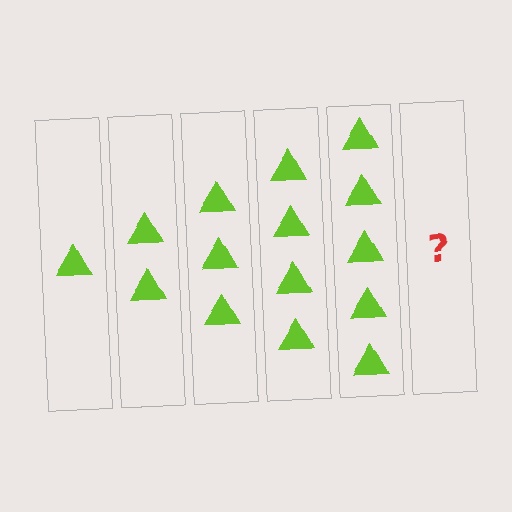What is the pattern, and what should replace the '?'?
The pattern is that each step adds one more triangle. The '?' should be 6 triangles.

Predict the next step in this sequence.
The next step is 6 triangles.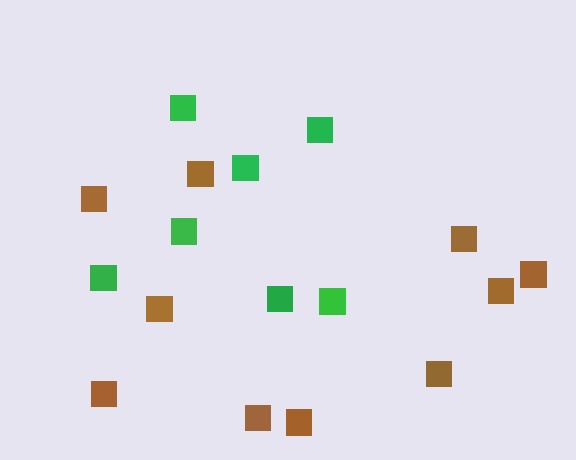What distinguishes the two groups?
There are 2 groups: one group of green squares (7) and one group of brown squares (10).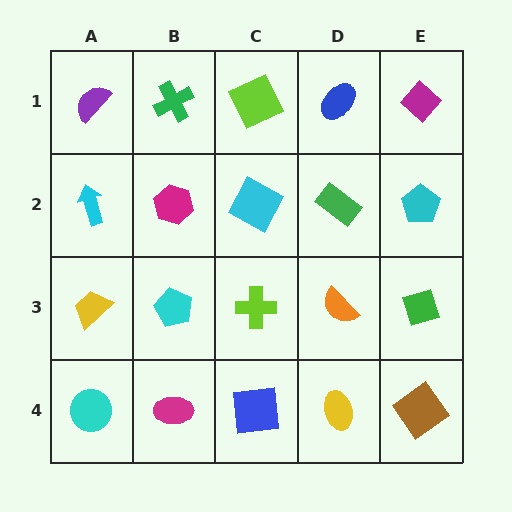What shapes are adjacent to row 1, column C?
A cyan square (row 2, column C), a green cross (row 1, column B), a blue ellipse (row 1, column D).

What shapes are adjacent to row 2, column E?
A magenta diamond (row 1, column E), a green diamond (row 3, column E), a green rectangle (row 2, column D).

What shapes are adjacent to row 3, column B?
A magenta hexagon (row 2, column B), a magenta ellipse (row 4, column B), a yellow trapezoid (row 3, column A), a lime cross (row 3, column C).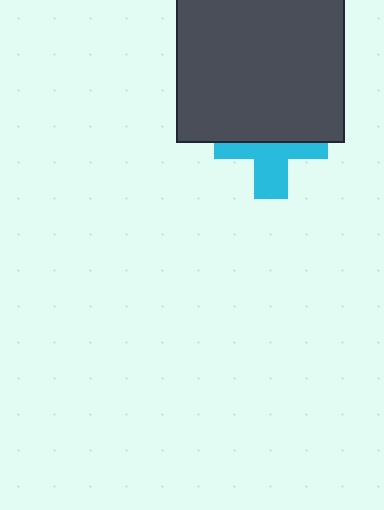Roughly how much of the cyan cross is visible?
About half of it is visible (roughly 48%).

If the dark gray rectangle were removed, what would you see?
You would see the complete cyan cross.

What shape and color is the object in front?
The object in front is a dark gray rectangle.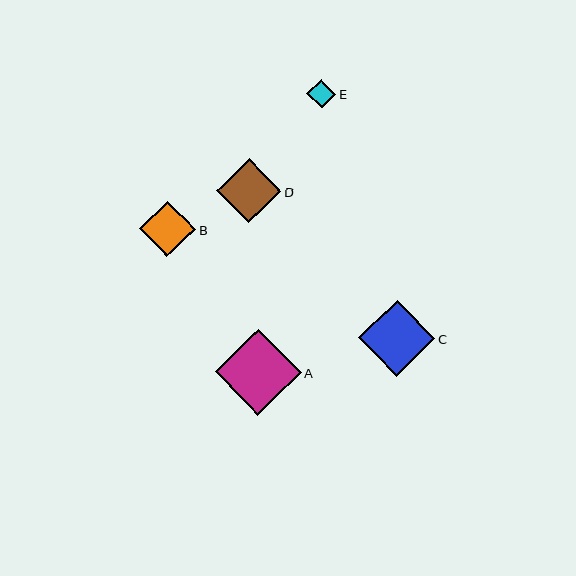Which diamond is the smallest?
Diamond E is the smallest with a size of approximately 29 pixels.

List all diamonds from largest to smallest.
From largest to smallest: A, C, D, B, E.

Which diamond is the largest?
Diamond A is the largest with a size of approximately 86 pixels.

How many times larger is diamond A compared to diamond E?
Diamond A is approximately 3.0 times the size of diamond E.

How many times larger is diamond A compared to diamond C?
Diamond A is approximately 1.1 times the size of diamond C.